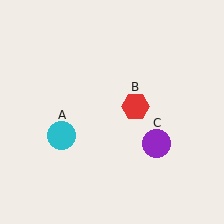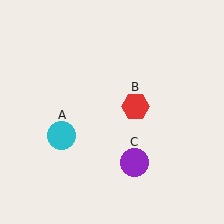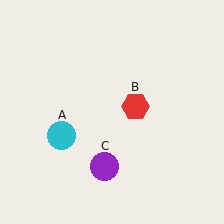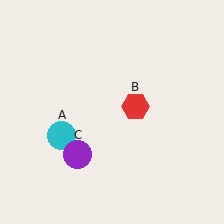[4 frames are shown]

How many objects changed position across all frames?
1 object changed position: purple circle (object C).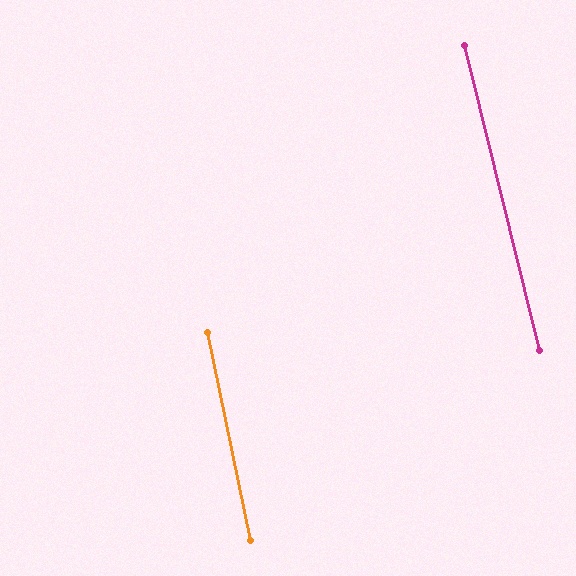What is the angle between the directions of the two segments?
Approximately 2 degrees.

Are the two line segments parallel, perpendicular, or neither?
Parallel — their directions differ by only 2.0°.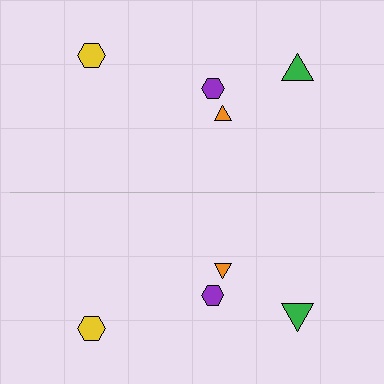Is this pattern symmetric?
Yes, this pattern has bilateral (reflection) symmetry.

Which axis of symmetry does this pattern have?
The pattern has a horizontal axis of symmetry running through the center of the image.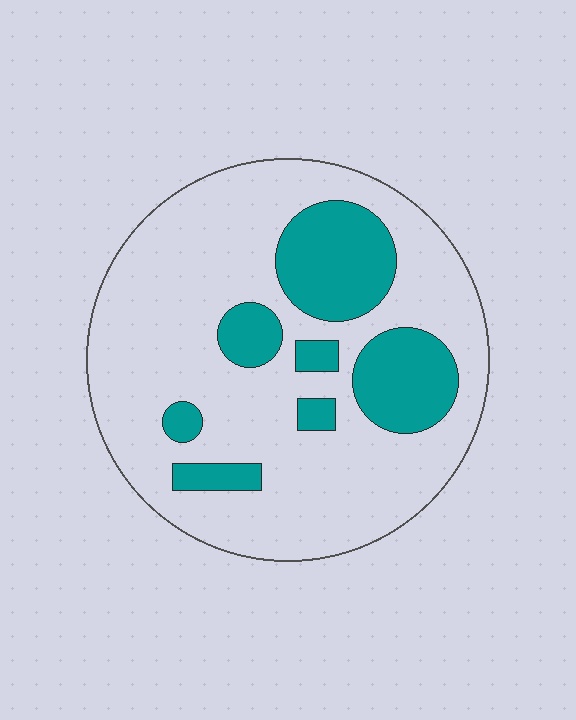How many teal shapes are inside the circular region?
7.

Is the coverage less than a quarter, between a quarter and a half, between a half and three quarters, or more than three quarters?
Less than a quarter.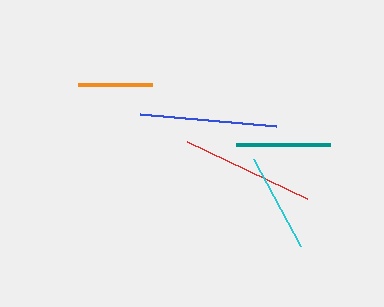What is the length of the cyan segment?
The cyan segment is approximately 99 pixels long.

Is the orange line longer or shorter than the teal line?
The teal line is longer than the orange line.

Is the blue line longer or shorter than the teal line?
The blue line is longer than the teal line.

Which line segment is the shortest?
The orange line is the shortest at approximately 74 pixels.